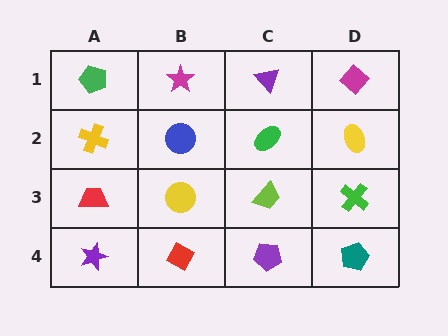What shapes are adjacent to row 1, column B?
A blue circle (row 2, column B), a green pentagon (row 1, column A), a purple triangle (row 1, column C).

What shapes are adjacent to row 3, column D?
A yellow ellipse (row 2, column D), a teal pentagon (row 4, column D), a lime trapezoid (row 3, column C).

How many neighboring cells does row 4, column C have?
3.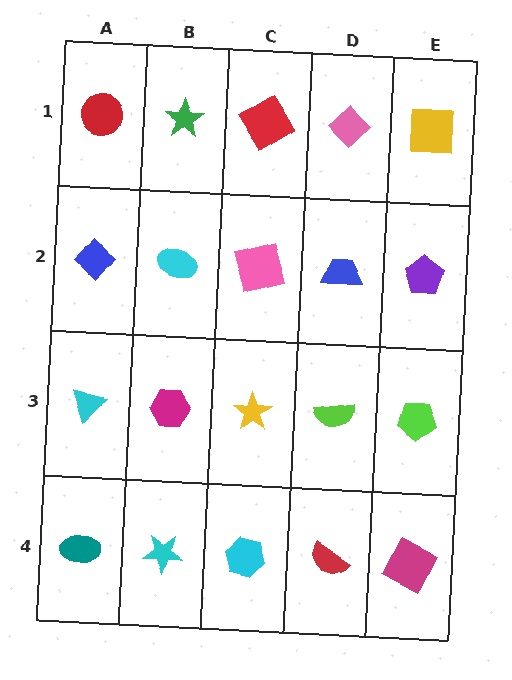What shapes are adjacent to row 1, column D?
A blue trapezoid (row 2, column D), a red diamond (row 1, column C), a yellow square (row 1, column E).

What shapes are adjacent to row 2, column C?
A red diamond (row 1, column C), a yellow star (row 3, column C), a cyan ellipse (row 2, column B), a blue trapezoid (row 2, column D).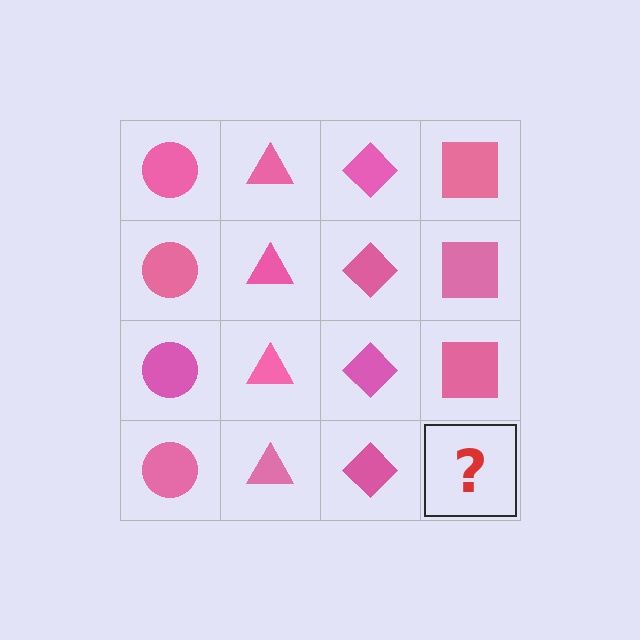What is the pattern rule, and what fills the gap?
The rule is that each column has a consistent shape. The gap should be filled with a pink square.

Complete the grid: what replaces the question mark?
The question mark should be replaced with a pink square.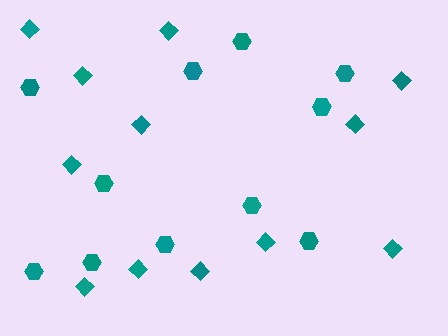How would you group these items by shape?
There are 2 groups: one group of hexagons (11) and one group of diamonds (12).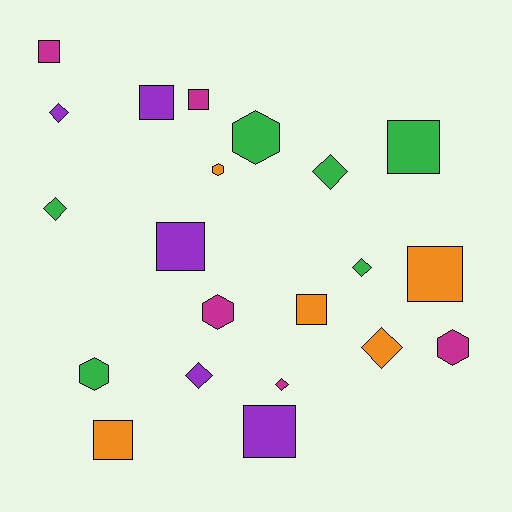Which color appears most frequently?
Green, with 6 objects.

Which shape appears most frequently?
Square, with 9 objects.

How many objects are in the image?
There are 21 objects.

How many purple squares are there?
There are 3 purple squares.